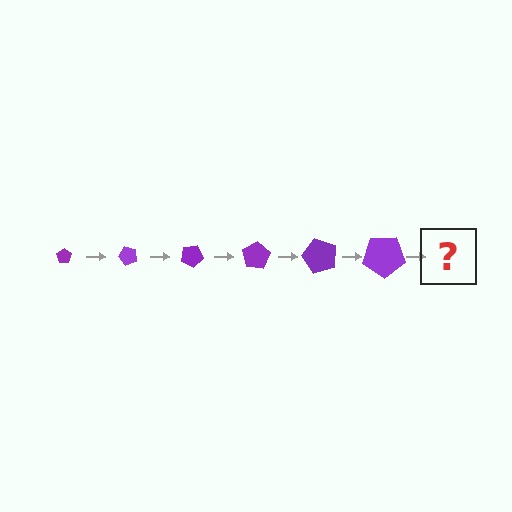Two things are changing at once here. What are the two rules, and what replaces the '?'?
The two rules are that the pentagon grows larger each step and it rotates 50 degrees each step. The '?' should be a pentagon, larger than the previous one and rotated 300 degrees from the start.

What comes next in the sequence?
The next element should be a pentagon, larger than the previous one and rotated 300 degrees from the start.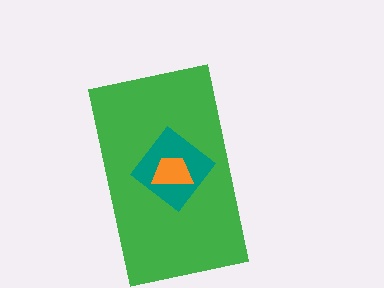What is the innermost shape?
The orange trapezoid.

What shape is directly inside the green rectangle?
The teal diamond.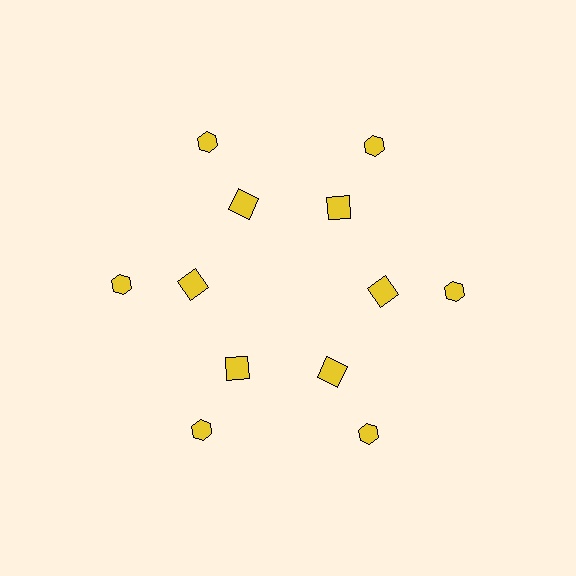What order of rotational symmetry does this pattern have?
This pattern has 6-fold rotational symmetry.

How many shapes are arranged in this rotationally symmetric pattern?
There are 12 shapes, arranged in 6 groups of 2.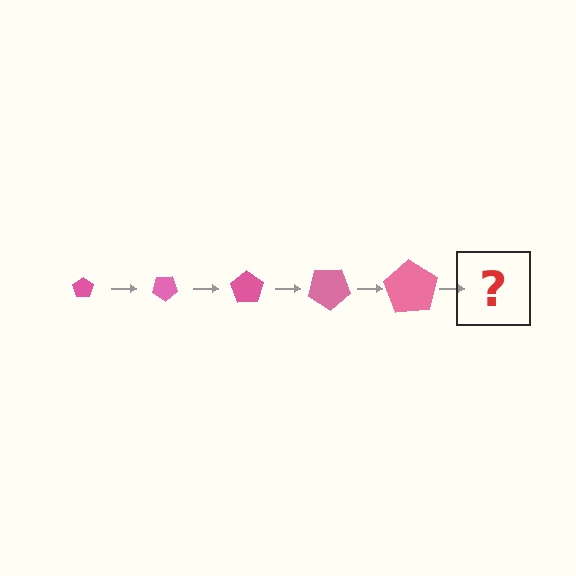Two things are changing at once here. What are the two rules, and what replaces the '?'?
The two rules are that the pentagon grows larger each step and it rotates 35 degrees each step. The '?' should be a pentagon, larger than the previous one and rotated 175 degrees from the start.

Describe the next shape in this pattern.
It should be a pentagon, larger than the previous one and rotated 175 degrees from the start.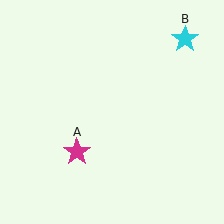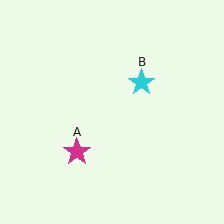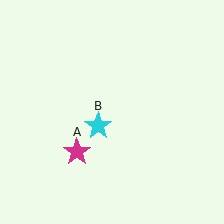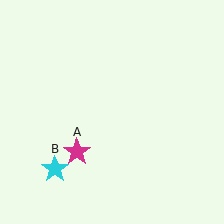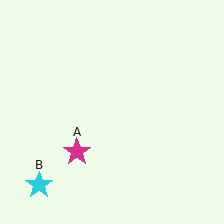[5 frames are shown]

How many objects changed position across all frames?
1 object changed position: cyan star (object B).